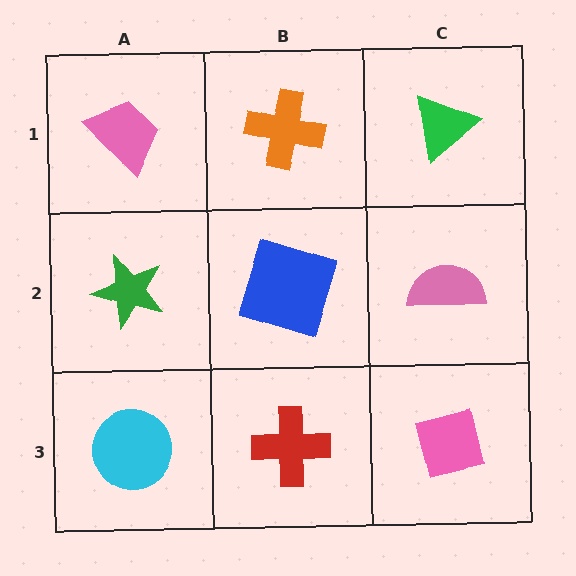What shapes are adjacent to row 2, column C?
A green triangle (row 1, column C), a pink square (row 3, column C), a blue square (row 2, column B).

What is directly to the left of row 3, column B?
A cyan circle.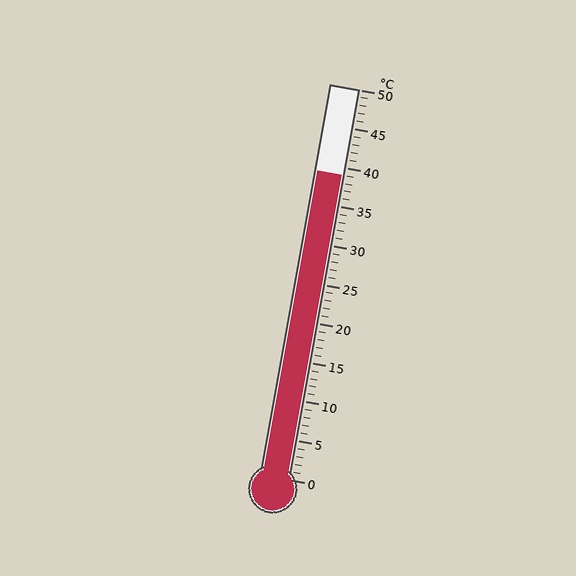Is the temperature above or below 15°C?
The temperature is above 15°C.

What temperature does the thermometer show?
The thermometer shows approximately 39°C.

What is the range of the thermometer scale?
The thermometer scale ranges from 0°C to 50°C.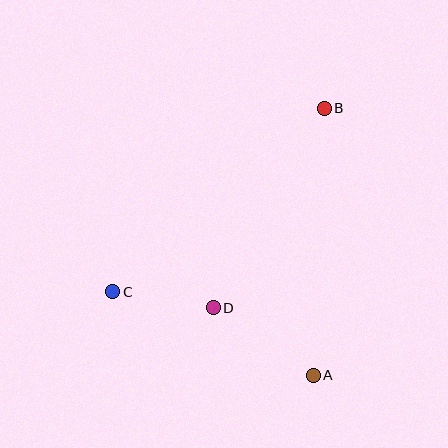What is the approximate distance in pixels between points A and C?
The distance between A and C is approximately 217 pixels.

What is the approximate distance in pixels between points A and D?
The distance between A and D is approximately 121 pixels.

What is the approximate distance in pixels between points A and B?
The distance between A and B is approximately 267 pixels.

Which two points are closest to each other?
Points C and D are closest to each other.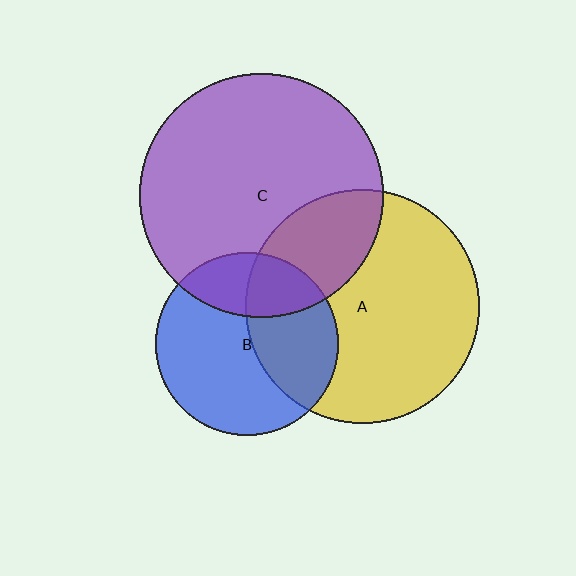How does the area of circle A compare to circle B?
Approximately 1.6 times.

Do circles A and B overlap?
Yes.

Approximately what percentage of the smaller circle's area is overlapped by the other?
Approximately 40%.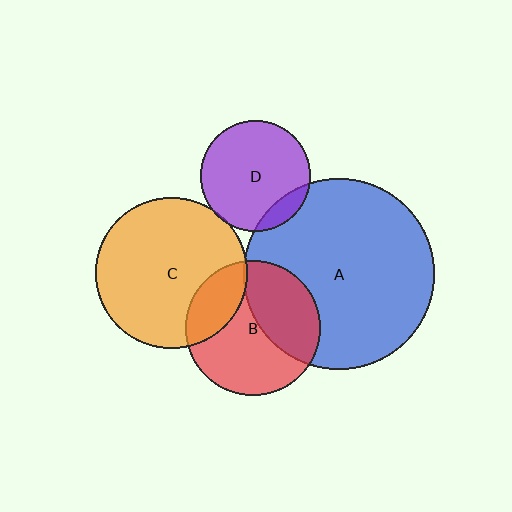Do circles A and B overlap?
Yes.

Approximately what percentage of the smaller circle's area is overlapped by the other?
Approximately 35%.